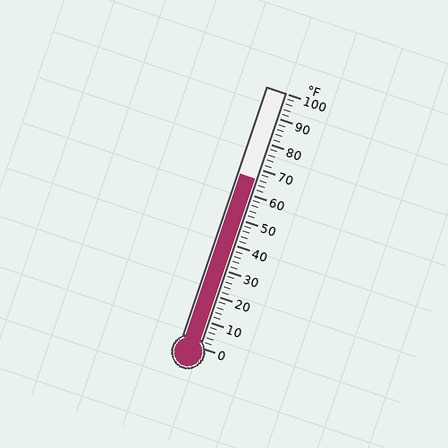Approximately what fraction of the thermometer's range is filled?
The thermometer is filled to approximately 65% of its range.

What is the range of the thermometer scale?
The thermometer scale ranges from 0°F to 100°F.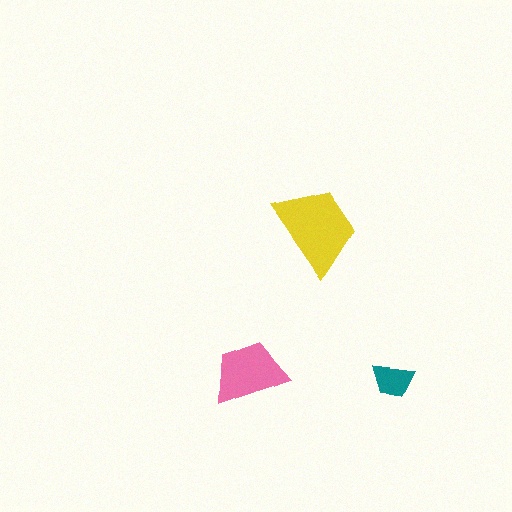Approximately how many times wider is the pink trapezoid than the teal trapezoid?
About 2 times wider.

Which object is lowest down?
The teal trapezoid is bottommost.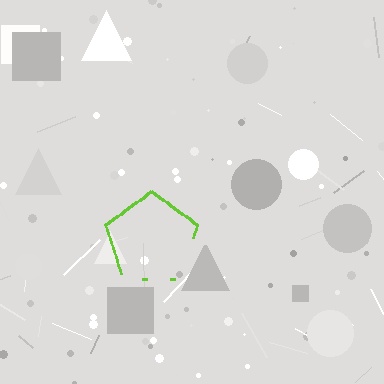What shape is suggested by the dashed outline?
The dashed outline suggests a pentagon.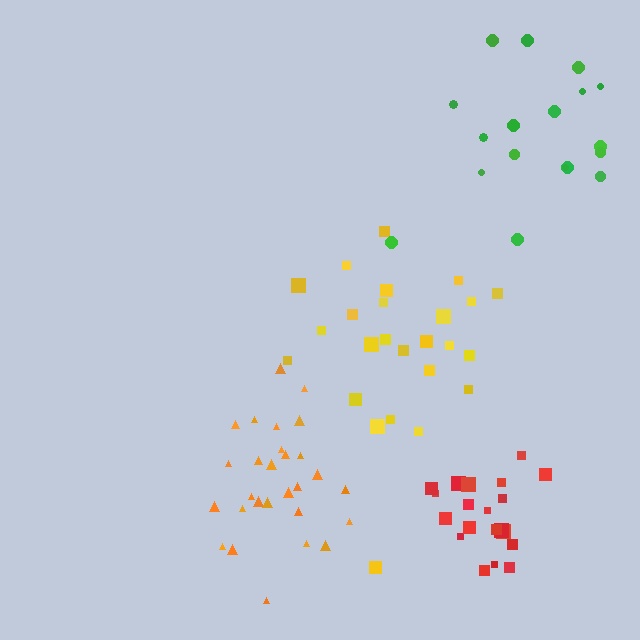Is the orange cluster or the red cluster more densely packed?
Orange.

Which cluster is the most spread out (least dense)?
Green.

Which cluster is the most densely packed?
Orange.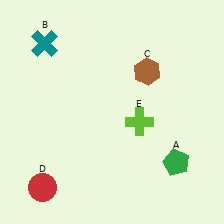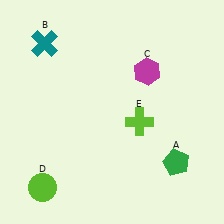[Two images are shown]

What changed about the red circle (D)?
In Image 1, D is red. In Image 2, it changed to lime.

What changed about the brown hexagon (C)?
In Image 1, C is brown. In Image 2, it changed to magenta.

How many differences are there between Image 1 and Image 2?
There are 2 differences between the two images.